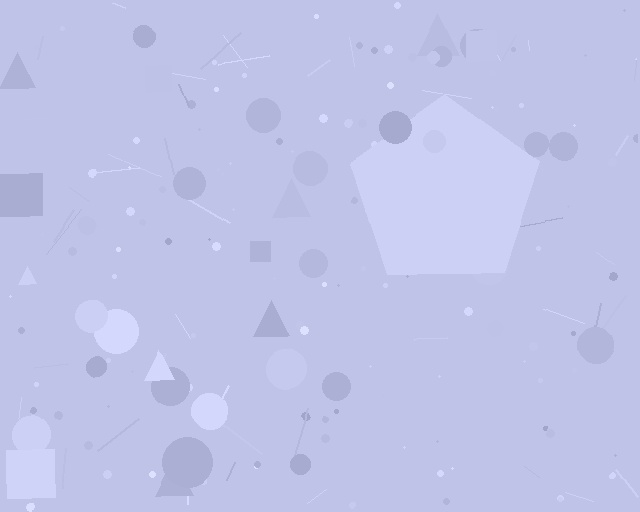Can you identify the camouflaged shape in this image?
The camouflaged shape is a pentagon.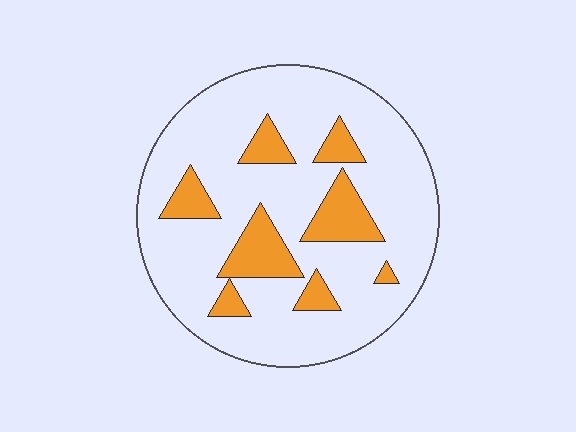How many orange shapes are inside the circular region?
8.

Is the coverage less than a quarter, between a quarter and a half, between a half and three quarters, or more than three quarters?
Less than a quarter.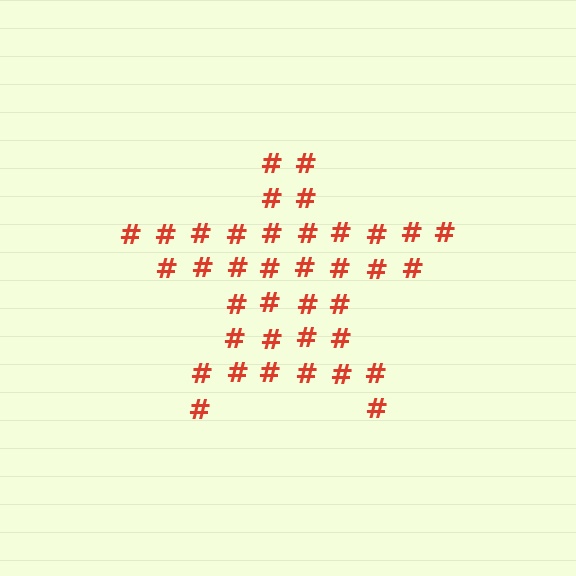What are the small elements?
The small elements are hash symbols.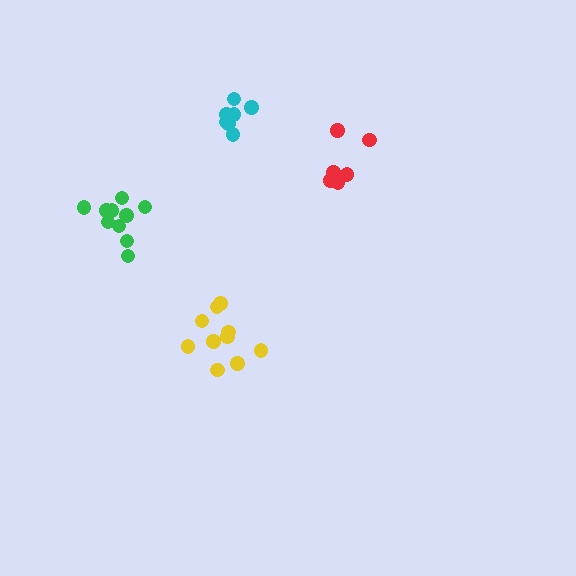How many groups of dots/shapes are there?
There are 4 groups.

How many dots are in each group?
Group 1: 10 dots, Group 2: 10 dots, Group 3: 7 dots, Group 4: 7 dots (34 total).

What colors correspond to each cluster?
The clusters are colored: green, yellow, cyan, red.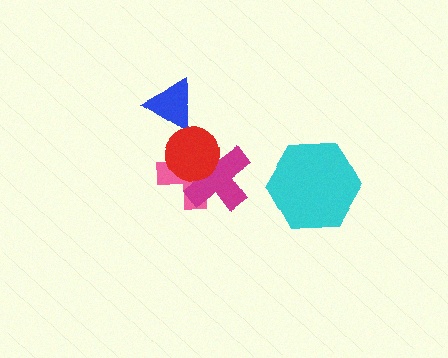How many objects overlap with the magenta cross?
2 objects overlap with the magenta cross.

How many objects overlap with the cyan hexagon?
0 objects overlap with the cyan hexagon.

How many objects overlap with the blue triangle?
0 objects overlap with the blue triangle.